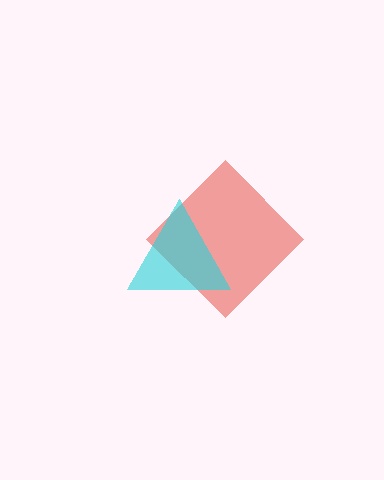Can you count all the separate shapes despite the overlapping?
Yes, there are 2 separate shapes.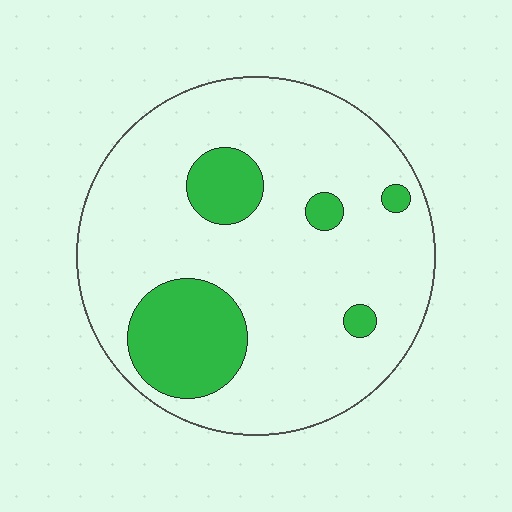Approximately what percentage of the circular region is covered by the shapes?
Approximately 20%.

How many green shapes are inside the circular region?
5.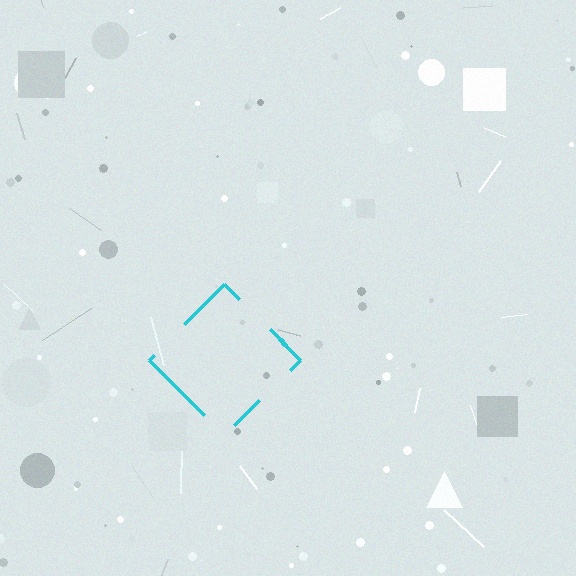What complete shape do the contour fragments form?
The contour fragments form a diamond.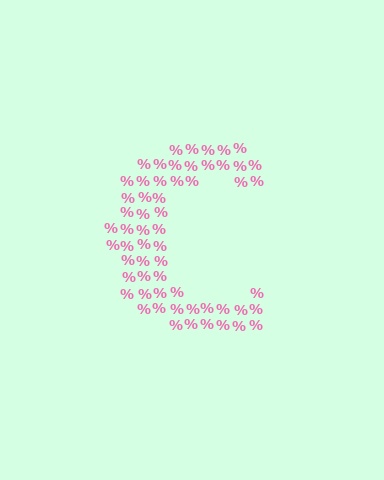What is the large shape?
The large shape is the letter C.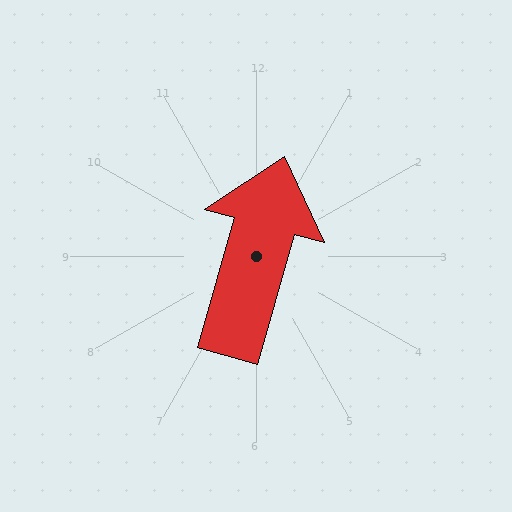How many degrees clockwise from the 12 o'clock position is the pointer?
Approximately 16 degrees.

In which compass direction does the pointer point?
North.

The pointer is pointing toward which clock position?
Roughly 1 o'clock.